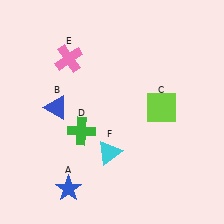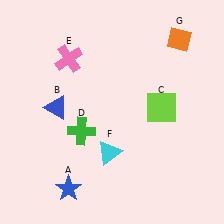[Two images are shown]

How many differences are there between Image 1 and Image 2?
There is 1 difference between the two images.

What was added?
An orange diamond (G) was added in Image 2.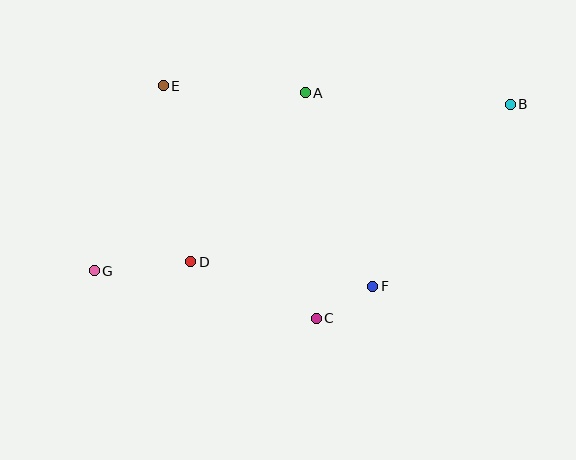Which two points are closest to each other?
Points C and F are closest to each other.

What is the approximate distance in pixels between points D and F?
The distance between D and F is approximately 184 pixels.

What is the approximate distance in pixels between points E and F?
The distance between E and F is approximately 290 pixels.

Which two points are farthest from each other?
Points B and G are farthest from each other.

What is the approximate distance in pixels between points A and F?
The distance between A and F is approximately 205 pixels.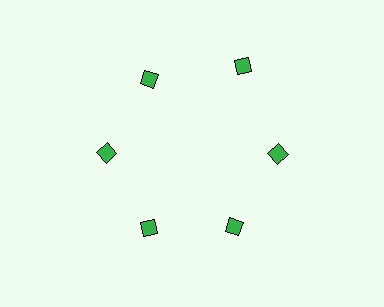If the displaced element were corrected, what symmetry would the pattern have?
It would have 6-fold rotational symmetry — the pattern would map onto itself every 60 degrees.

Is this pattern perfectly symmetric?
No. The 6 green diamonds are arranged in a ring, but one element near the 1 o'clock position is pushed outward from the center, breaking the 6-fold rotational symmetry.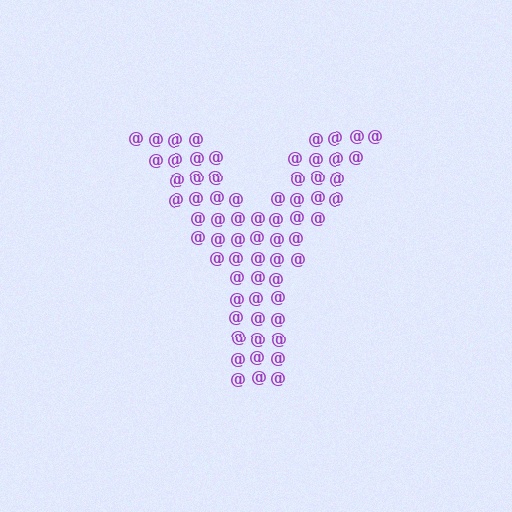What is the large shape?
The large shape is the letter Y.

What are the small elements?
The small elements are at signs.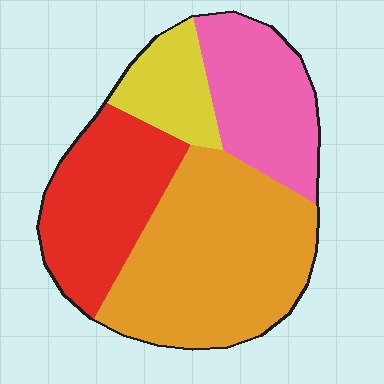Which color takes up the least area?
Yellow, at roughly 10%.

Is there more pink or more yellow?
Pink.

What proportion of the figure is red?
Red takes up about one quarter (1/4) of the figure.